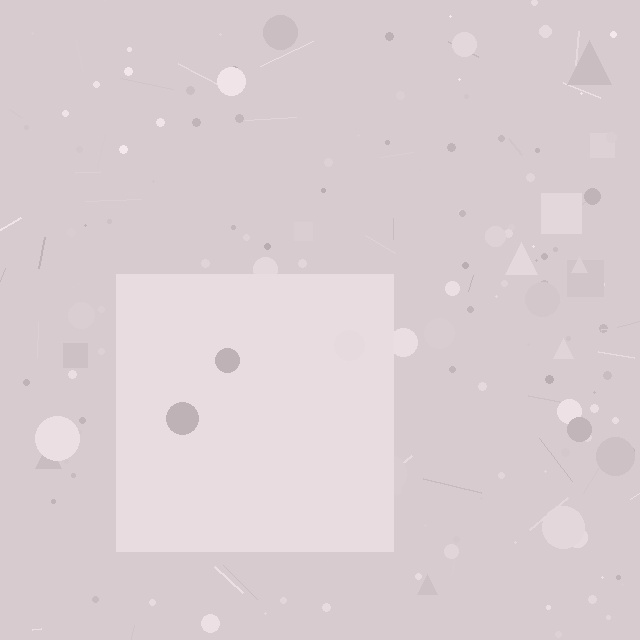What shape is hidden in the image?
A square is hidden in the image.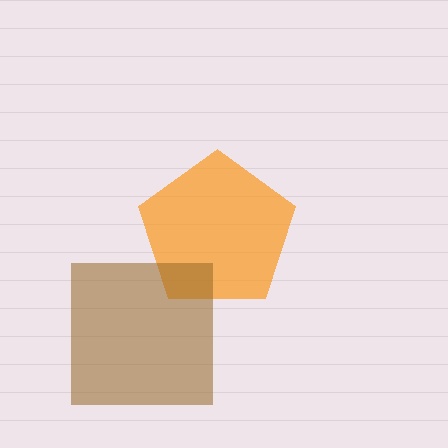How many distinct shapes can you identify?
There are 2 distinct shapes: an orange pentagon, a brown square.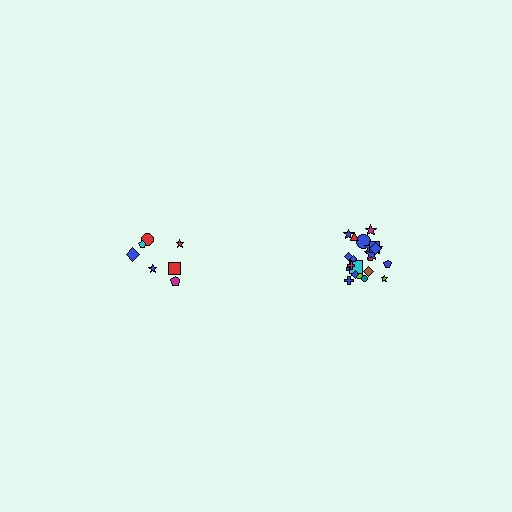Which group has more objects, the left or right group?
The right group.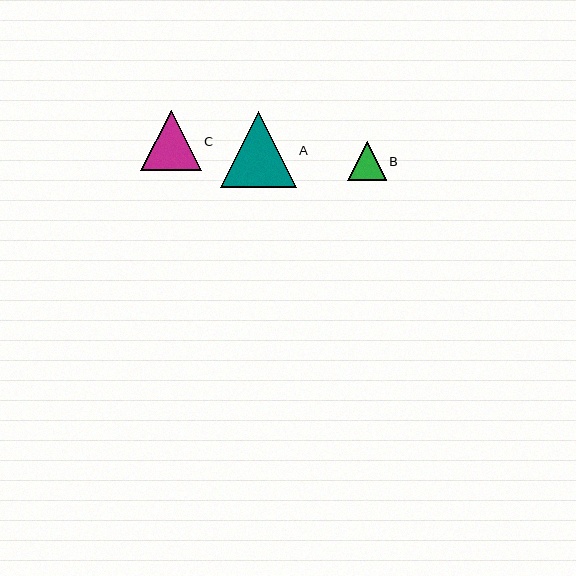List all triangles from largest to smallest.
From largest to smallest: A, C, B.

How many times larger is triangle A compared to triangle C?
Triangle A is approximately 1.3 times the size of triangle C.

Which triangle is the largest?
Triangle A is the largest with a size of approximately 76 pixels.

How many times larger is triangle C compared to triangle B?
Triangle C is approximately 1.6 times the size of triangle B.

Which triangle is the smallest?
Triangle B is the smallest with a size of approximately 39 pixels.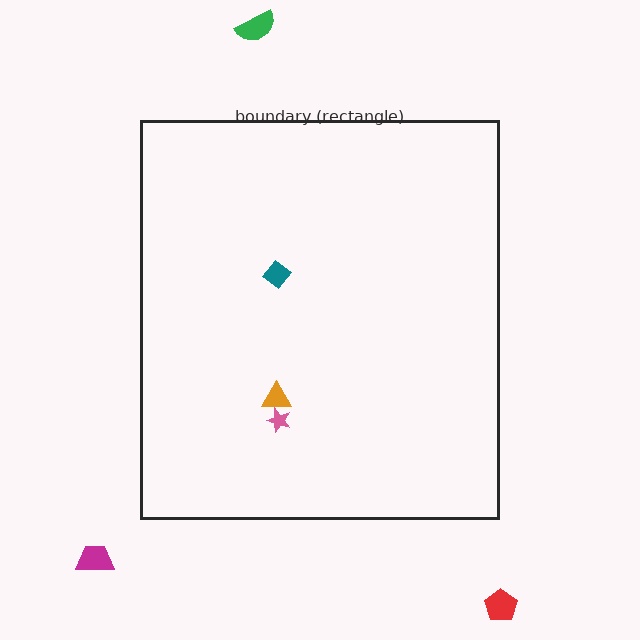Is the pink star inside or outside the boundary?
Inside.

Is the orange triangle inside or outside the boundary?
Inside.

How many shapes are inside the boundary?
3 inside, 3 outside.